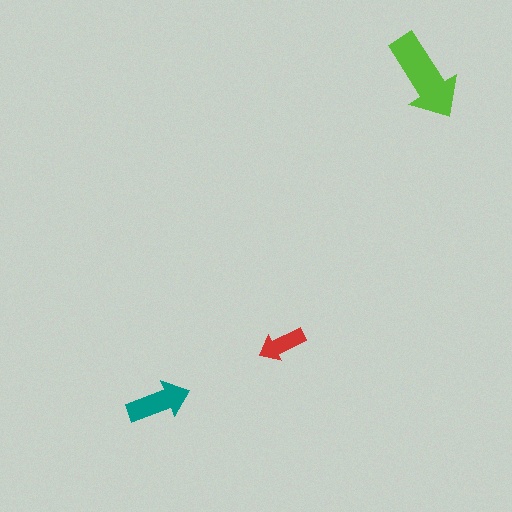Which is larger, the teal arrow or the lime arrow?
The lime one.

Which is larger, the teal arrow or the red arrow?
The teal one.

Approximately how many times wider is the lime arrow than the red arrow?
About 2 times wider.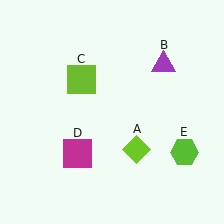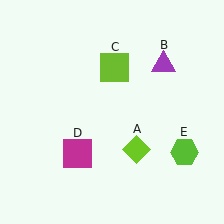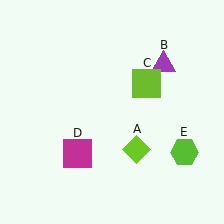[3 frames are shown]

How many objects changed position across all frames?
1 object changed position: lime square (object C).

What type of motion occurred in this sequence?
The lime square (object C) rotated clockwise around the center of the scene.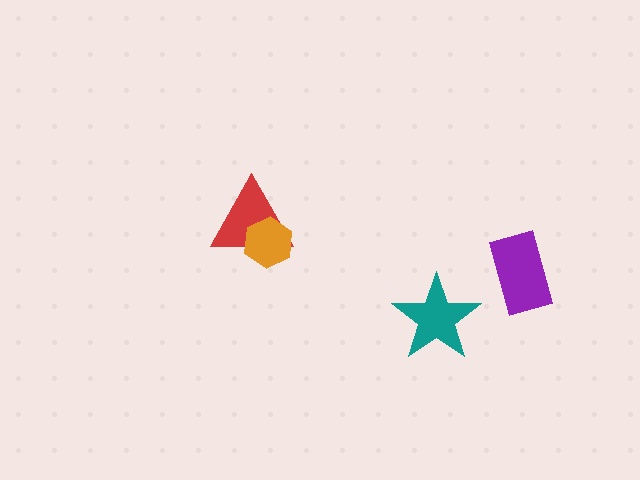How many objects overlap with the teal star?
0 objects overlap with the teal star.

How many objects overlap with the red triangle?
1 object overlaps with the red triangle.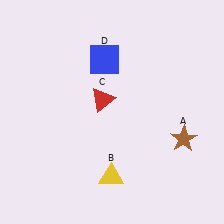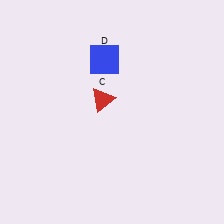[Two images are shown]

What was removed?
The yellow triangle (B), the brown star (A) were removed in Image 2.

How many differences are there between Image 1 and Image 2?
There are 2 differences between the two images.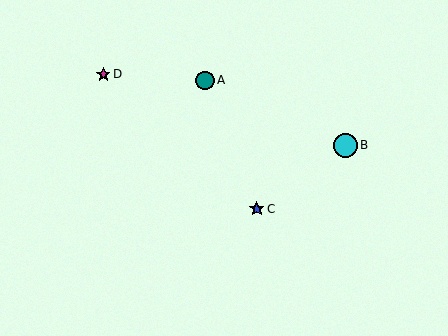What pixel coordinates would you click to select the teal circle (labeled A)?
Click at (205, 80) to select the teal circle A.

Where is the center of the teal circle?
The center of the teal circle is at (205, 80).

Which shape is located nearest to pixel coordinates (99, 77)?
The magenta star (labeled D) at (103, 74) is nearest to that location.